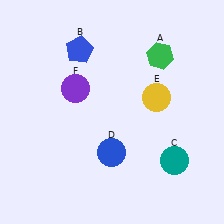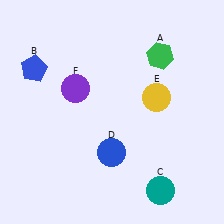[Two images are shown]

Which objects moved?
The objects that moved are: the blue pentagon (B), the teal circle (C).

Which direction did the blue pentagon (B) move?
The blue pentagon (B) moved left.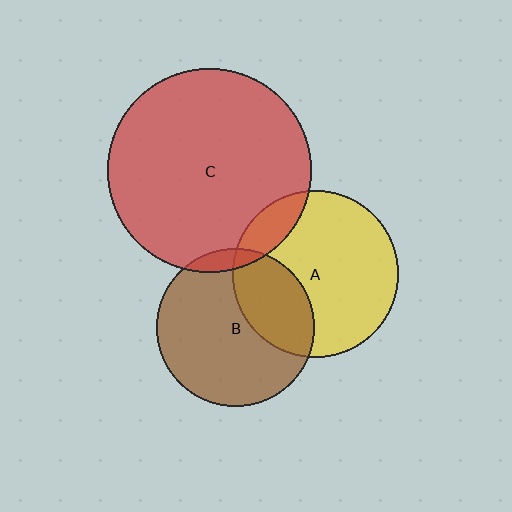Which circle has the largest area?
Circle C (red).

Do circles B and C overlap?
Yes.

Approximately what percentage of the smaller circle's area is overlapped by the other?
Approximately 5%.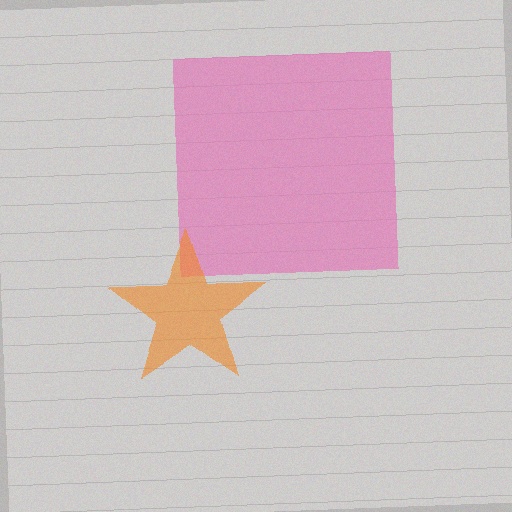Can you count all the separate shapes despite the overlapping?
Yes, there are 2 separate shapes.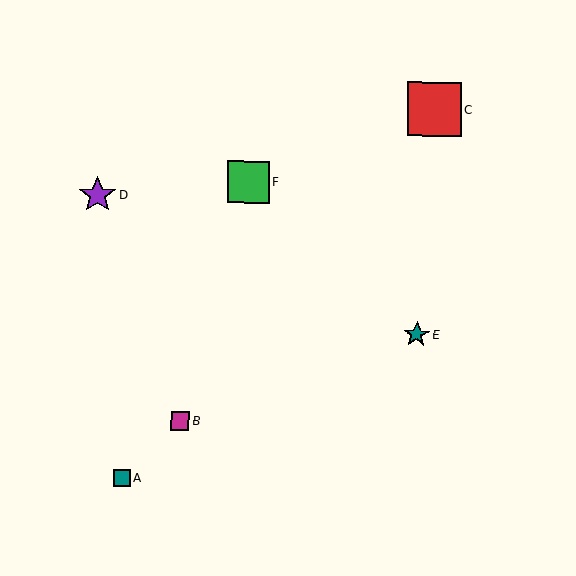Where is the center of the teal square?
The center of the teal square is at (122, 479).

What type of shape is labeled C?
Shape C is a red square.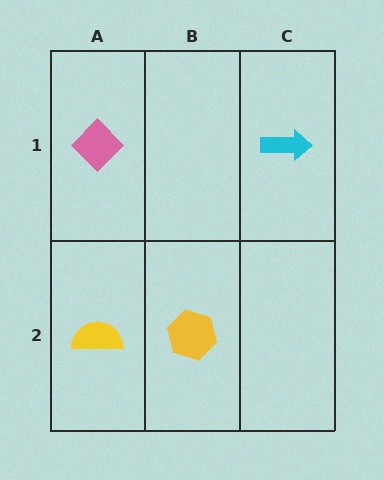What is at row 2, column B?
A yellow hexagon.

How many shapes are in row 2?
2 shapes.